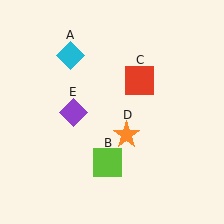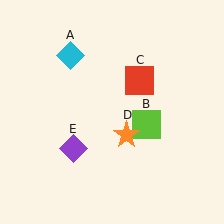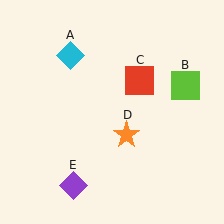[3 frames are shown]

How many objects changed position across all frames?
2 objects changed position: lime square (object B), purple diamond (object E).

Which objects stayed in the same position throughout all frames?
Cyan diamond (object A) and red square (object C) and orange star (object D) remained stationary.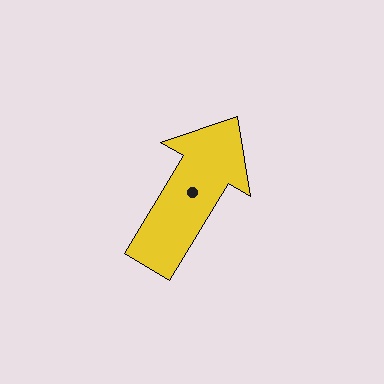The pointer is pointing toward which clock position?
Roughly 1 o'clock.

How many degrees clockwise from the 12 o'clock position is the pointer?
Approximately 31 degrees.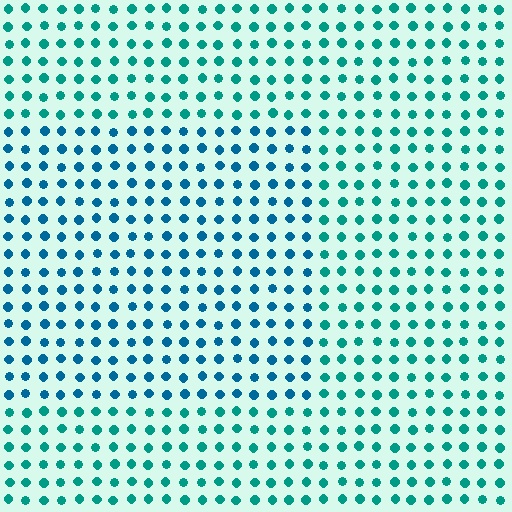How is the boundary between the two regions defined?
The boundary is defined purely by a slight shift in hue (about 28 degrees). Spacing, size, and orientation are identical on both sides.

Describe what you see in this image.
The image is filled with small teal elements in a uniform arrangement. A rectangle-shaped region is visible where the elements are tinted to a slightly different hue, forming a subtle color boundary.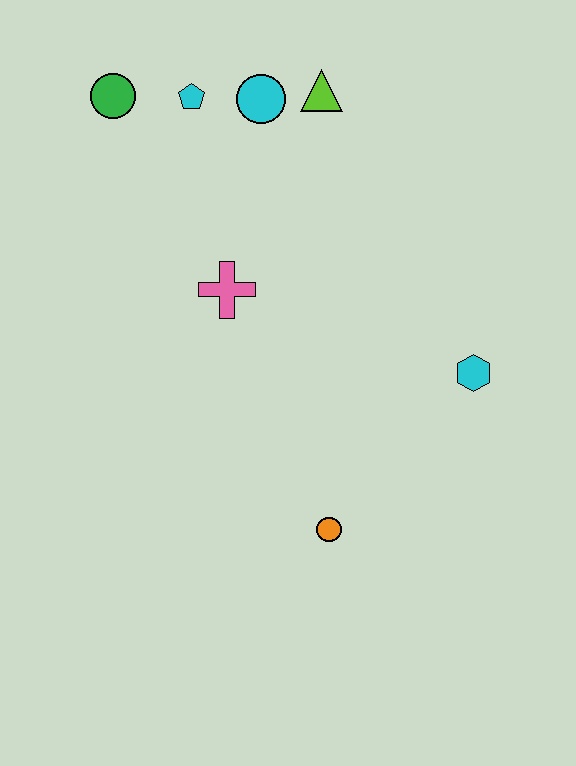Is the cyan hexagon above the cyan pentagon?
No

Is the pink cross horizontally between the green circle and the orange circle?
Yes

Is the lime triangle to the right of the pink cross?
Yes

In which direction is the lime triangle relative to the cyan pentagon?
The lime triangle is to the right of the cyan pentagon.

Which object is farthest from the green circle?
The orange circle is farthest from the green circle.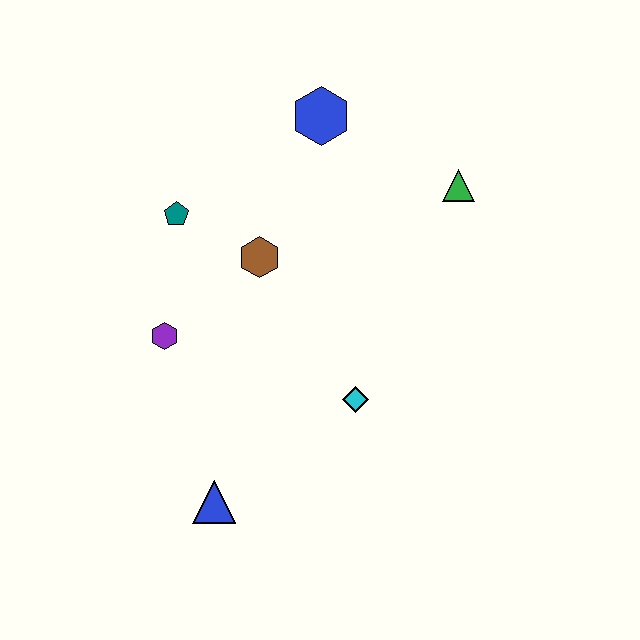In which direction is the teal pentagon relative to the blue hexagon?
The teal pentagon is to the left of the blue hexagon.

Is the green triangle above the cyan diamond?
Yes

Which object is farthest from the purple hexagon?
The green triangle is farthest from the purple hexagon.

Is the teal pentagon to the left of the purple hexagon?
No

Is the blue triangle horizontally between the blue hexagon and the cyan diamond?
No